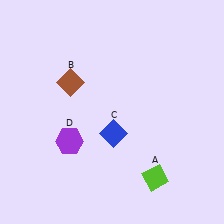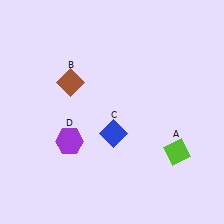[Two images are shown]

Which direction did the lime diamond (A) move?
The lime diamond (A) moved up.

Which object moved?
The lime diamond (A) moved up.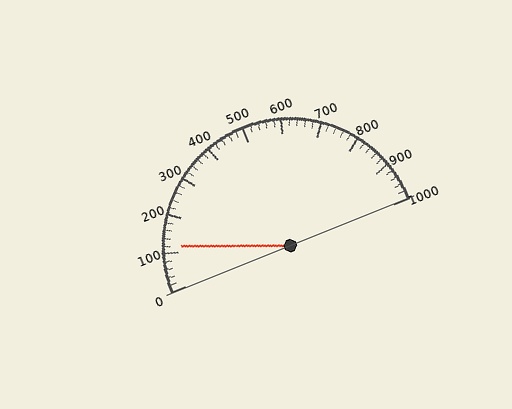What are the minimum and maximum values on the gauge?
The gauge ranges from 0 to 1000.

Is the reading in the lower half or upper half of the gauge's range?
The reading is in the lower half of the range (0 to 1000).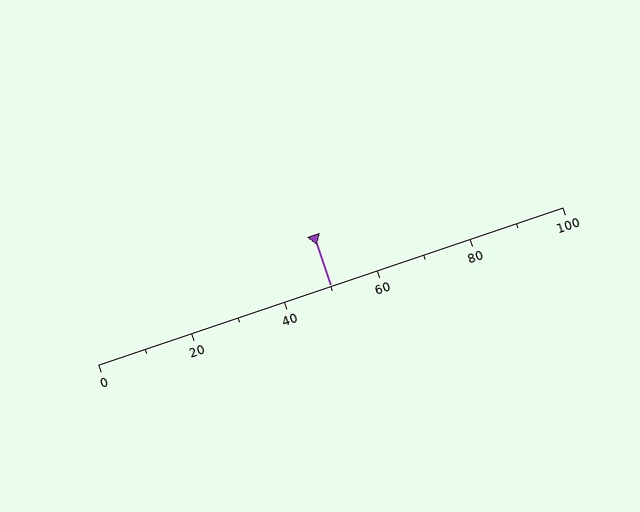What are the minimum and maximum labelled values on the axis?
The axis runs from 0 to 100.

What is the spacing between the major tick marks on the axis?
The major ticks are spaced 20 apart.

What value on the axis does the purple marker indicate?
The marker indicates approximately 50.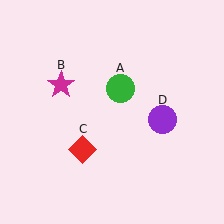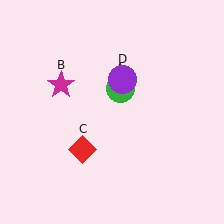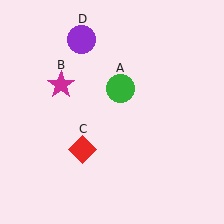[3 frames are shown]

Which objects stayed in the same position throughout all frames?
Green circle (object A) and magenta star (object B) and red diamond (object C) remained stationary.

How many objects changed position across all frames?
1 object changed position: purple circle (object D).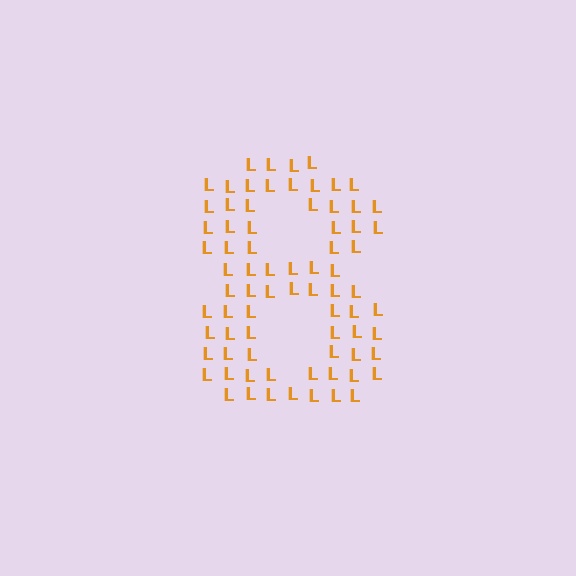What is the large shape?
The large shape is the digit 8.